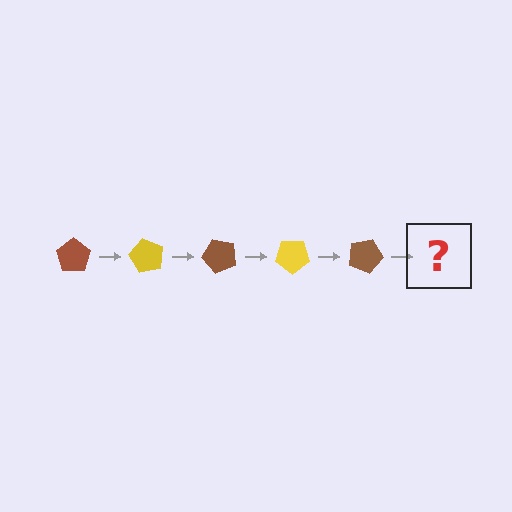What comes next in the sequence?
The next element should be a yellow pentagon, rotated 300 degrees from the start.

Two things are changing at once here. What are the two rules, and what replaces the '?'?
The two rules are that it rotates 60 degrees each step and the color cycles through brown and yellow. The '?' should be a yellow pentagon, rotated 300 degrees from the start.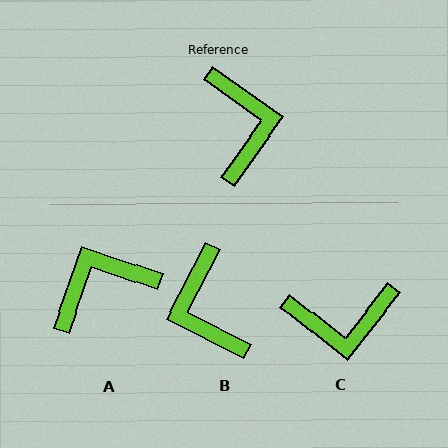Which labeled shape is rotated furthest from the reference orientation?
B, about 172 degrees away.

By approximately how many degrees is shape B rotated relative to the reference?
Approximately 172 degrees clockwise.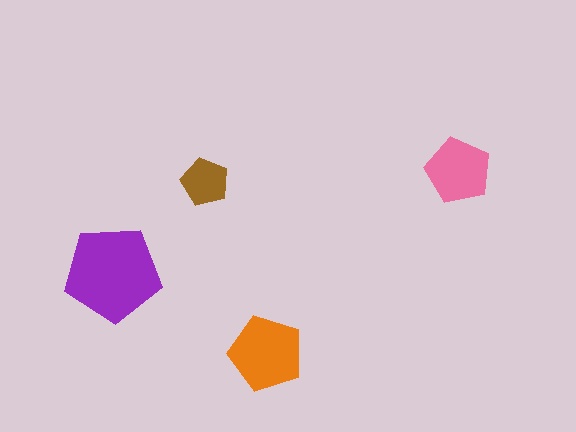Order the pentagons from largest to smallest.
the purple one, the orange one, the pink one, the brown one.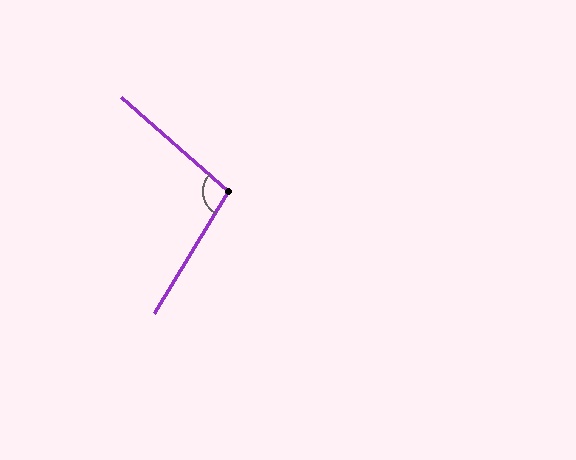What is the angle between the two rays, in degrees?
Approximately 100 degrees.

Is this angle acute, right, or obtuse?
It is obtuse.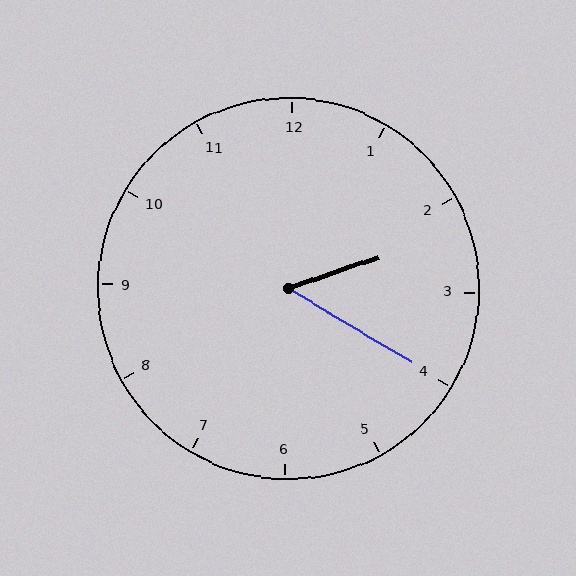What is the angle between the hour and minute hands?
Approximately 50 degrees.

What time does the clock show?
2:20.